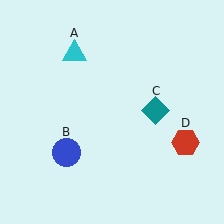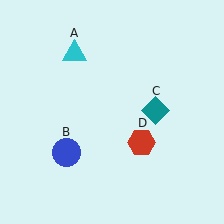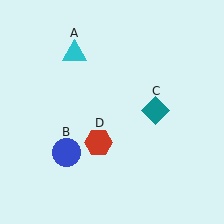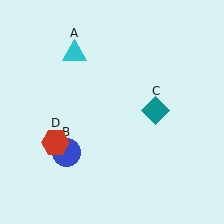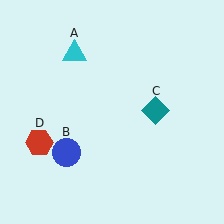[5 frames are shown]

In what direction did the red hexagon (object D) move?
The red hexagon (object D) moved left.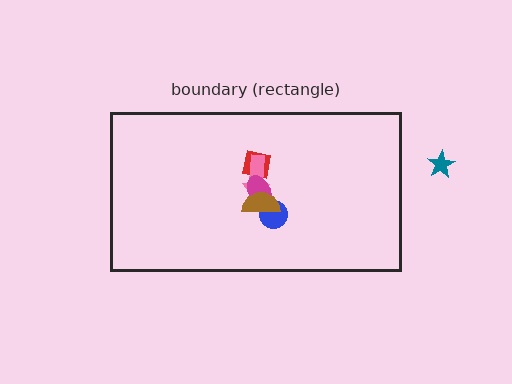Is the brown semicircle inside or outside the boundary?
Inside.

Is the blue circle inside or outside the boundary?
Inside.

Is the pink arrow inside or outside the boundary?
Inside.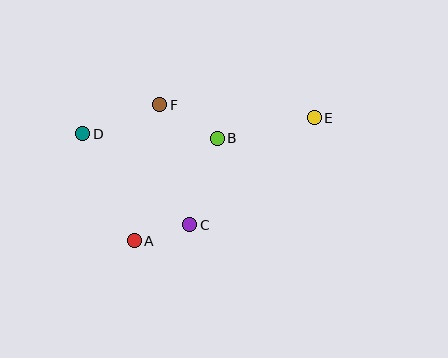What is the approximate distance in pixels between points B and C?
The distance between B and C is approximately 91 pixels.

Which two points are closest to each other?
Points A and C are closest to each other.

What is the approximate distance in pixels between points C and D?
The distance between C and D is approximately 141 pixels.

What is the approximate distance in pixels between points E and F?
The distance between E and F is approximately 155 pixels.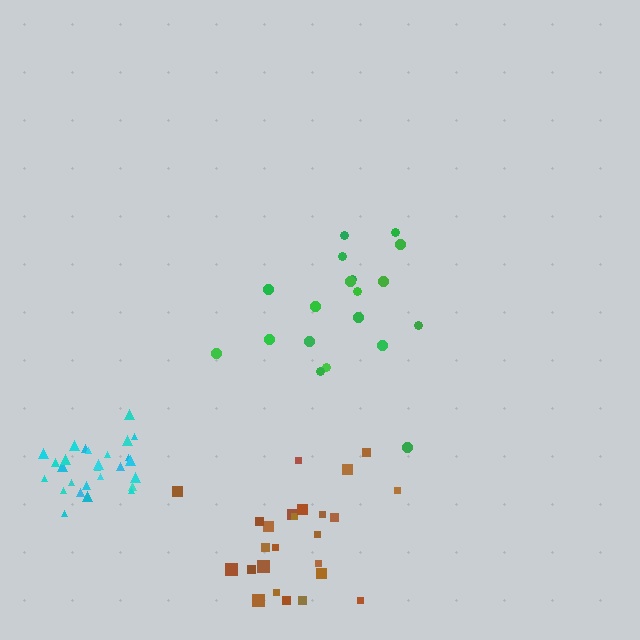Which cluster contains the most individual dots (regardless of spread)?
Cyan (27).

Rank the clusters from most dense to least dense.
cyan, brown, green.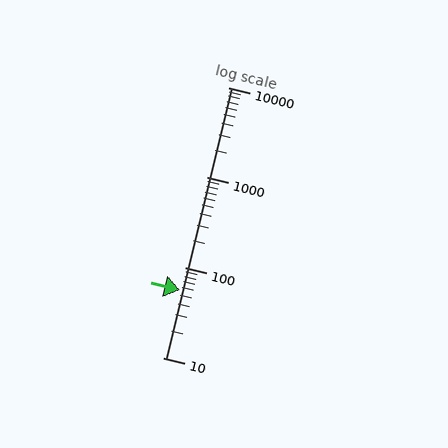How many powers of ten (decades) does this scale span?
The scale spans 3 decades, from 10 to 10000.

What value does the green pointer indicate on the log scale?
The pointer indicates approximately 56.